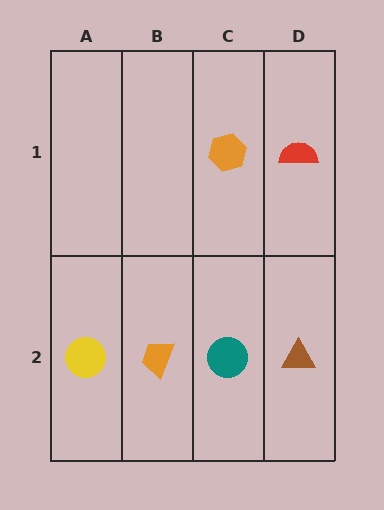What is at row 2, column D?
A brown triangle.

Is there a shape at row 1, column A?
No, that cell is empty.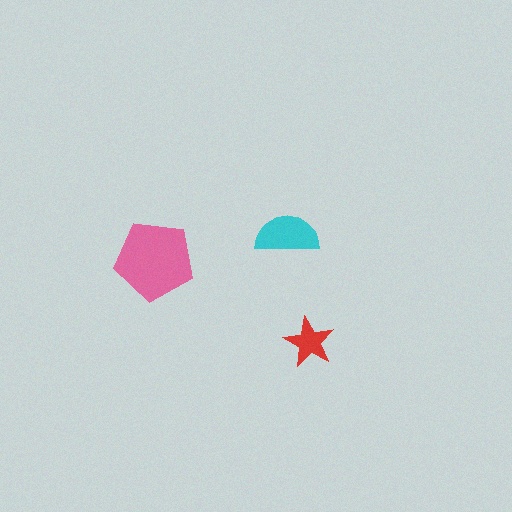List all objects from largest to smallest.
The pink pentagon, the cyan semicircle, the red star.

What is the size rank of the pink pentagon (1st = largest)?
1st.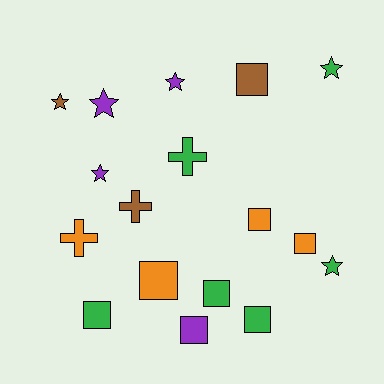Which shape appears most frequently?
Square, with 8 objects.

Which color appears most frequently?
Green, with 6 objects.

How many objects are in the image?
There are 17 objects.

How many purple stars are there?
There are 3 purple stars.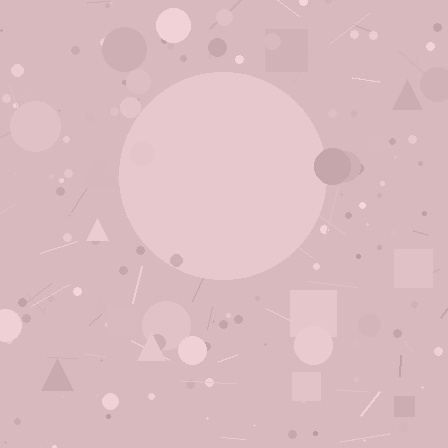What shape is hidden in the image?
A circle is hidden in the image.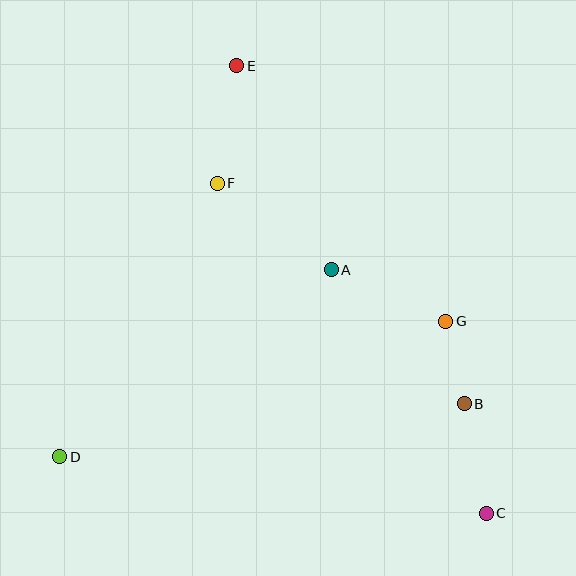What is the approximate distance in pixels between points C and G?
The distance between C and G is approximately 196 pixels.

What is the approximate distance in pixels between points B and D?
The distance between B and D is approximately 408 pixels.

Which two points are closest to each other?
Points B and G are closest to each other.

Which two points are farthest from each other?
Points C and E are farthest from each other.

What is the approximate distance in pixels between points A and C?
The distance between A and C is approximately 289 pixels.